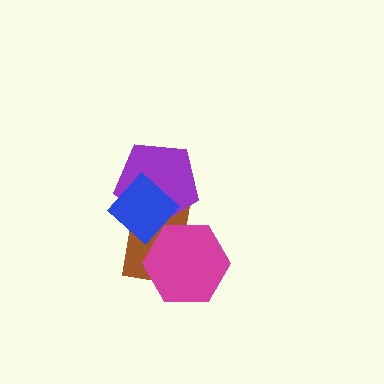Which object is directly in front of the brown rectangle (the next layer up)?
The purple pentagon is directly in front of the brown rectangle.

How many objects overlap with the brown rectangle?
3 objects overlap with the brown rectangle.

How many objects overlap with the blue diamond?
3 objects overlap with the blue diamond.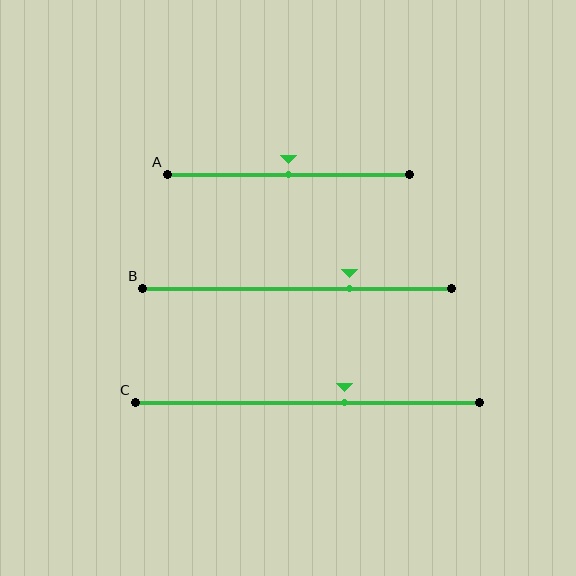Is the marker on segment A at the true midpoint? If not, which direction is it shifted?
Yes, the marker on segment A is at the true midpoint.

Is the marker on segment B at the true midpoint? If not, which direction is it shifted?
No, the marker on segment B is shifted to the right by about 17% of the segment length.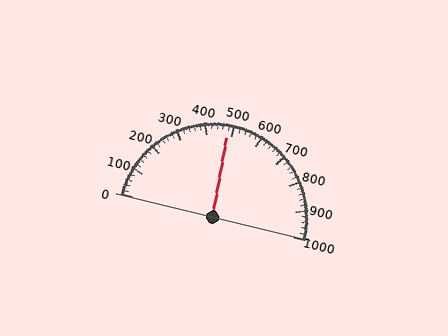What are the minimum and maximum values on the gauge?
The gauge ranges from 0 to 1000.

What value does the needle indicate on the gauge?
The needle indicates approximately 480.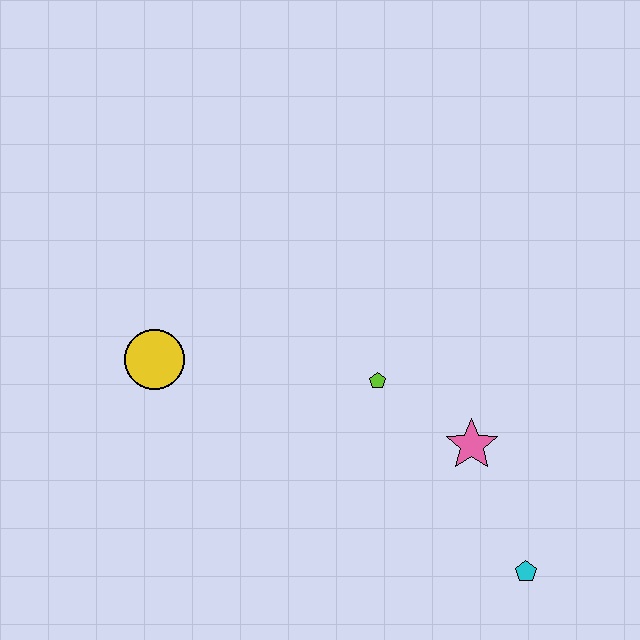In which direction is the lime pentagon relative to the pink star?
The lime pentagon is to the left of the pink star.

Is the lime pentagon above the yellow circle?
No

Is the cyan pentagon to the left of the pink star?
No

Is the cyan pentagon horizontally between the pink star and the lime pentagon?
No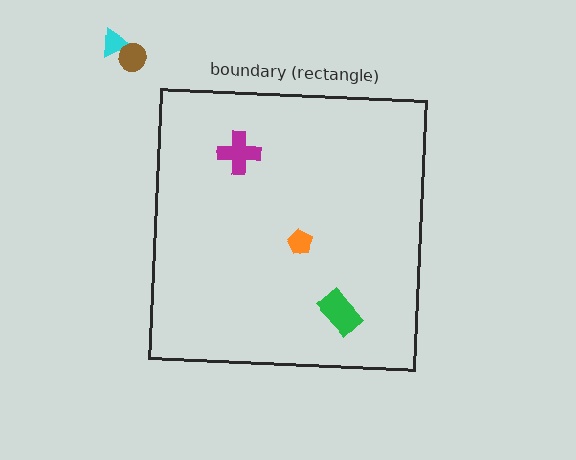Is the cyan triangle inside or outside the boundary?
Outside.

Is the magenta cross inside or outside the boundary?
Inside.